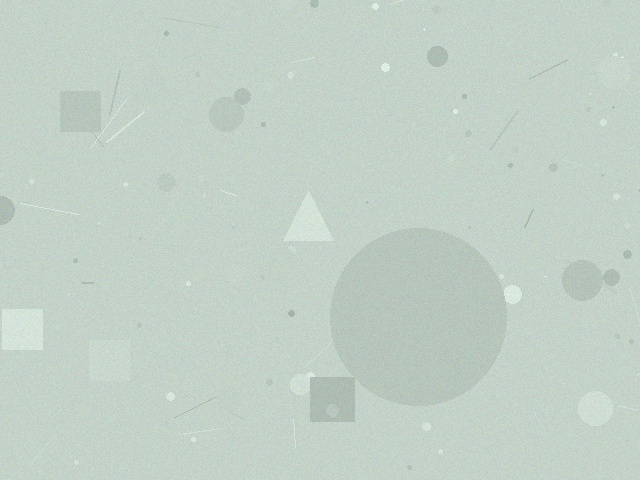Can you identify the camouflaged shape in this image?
The camouflaged shape is a circle.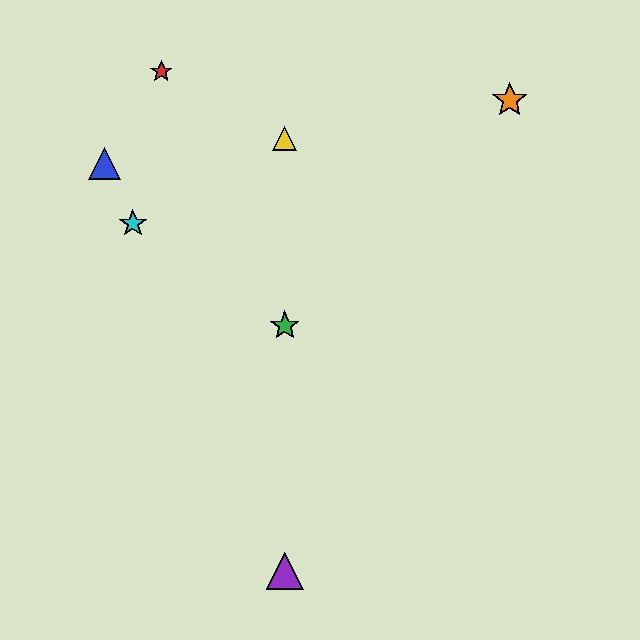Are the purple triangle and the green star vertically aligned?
Yes, both are at x≈285.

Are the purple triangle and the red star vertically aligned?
No, the purple triangle is at x≈285 and the red star is at x≈161.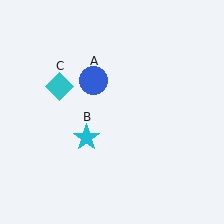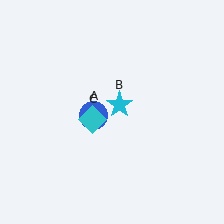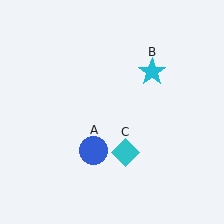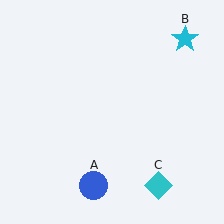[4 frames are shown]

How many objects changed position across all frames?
3 objects changed position: blue circle (object A), cyan star (object B), cyan diamond (object C).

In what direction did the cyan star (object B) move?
The cyan star (object B) moved up and to the right.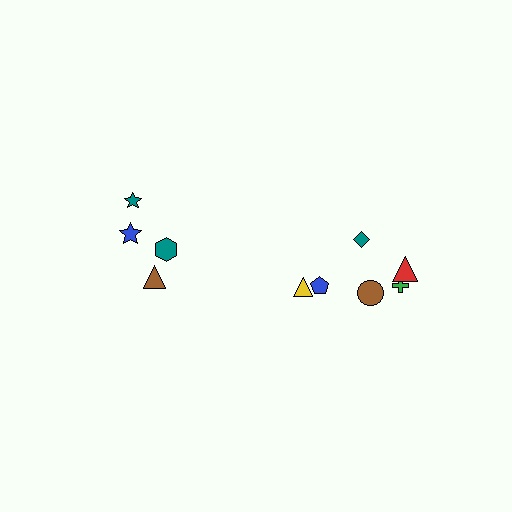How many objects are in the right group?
There are 6 objects.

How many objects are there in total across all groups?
There are 10 objects.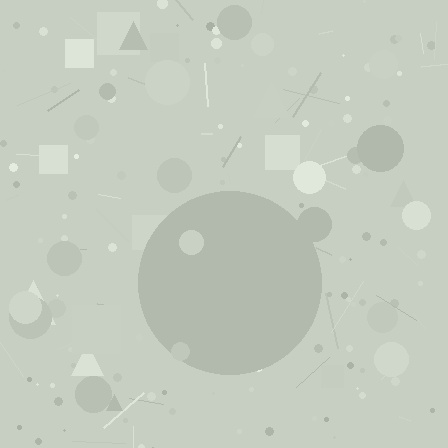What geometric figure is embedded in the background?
A circle is embedded in the background.